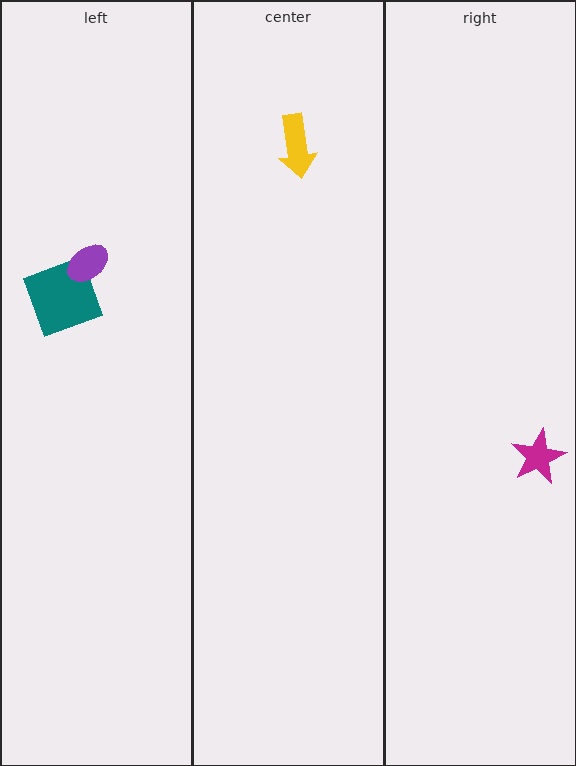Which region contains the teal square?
The left region.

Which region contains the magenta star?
The right region.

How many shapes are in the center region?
1.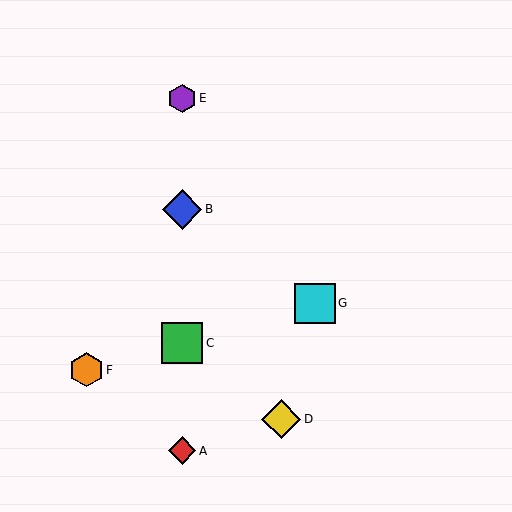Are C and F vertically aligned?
No, C is at x≈182 and F is at x≈87.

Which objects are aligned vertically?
Objects A, B, C, E are aligned vertically.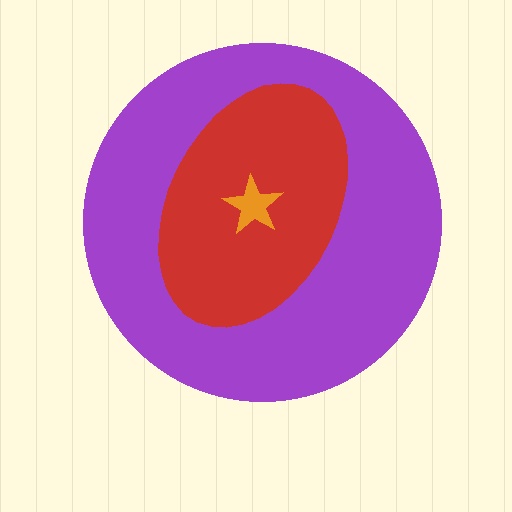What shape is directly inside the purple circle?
The red ellipse.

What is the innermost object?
The orange star.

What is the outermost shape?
The purple circle.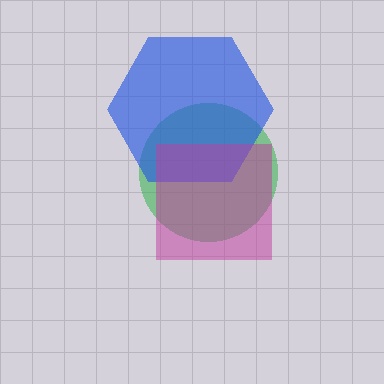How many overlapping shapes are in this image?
There are 3 overlapping shapes in the image.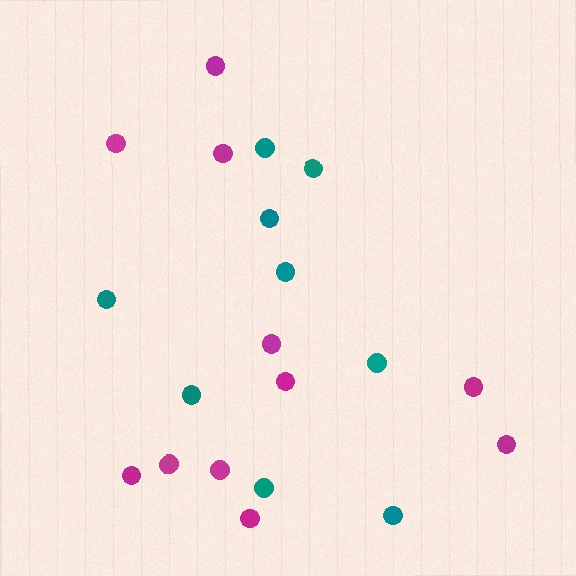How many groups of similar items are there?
There are 2 groups: one group of magenta circles (11) and one group of teal circles (9).